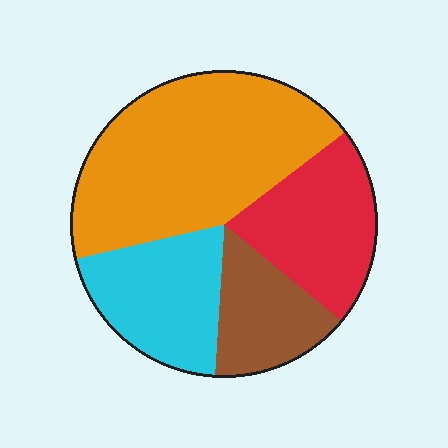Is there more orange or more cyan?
Orange.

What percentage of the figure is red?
Red covers around 20% of the figure.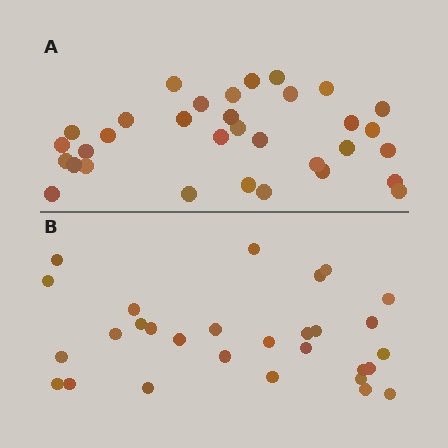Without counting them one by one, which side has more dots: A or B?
Region A (the top region) has more dots.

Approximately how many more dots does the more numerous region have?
Region A has about 4 more dots than region B.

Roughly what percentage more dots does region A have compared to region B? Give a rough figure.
About 15% more.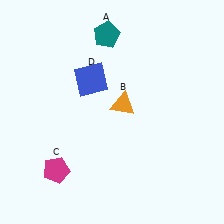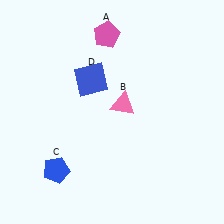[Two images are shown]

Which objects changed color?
A changed from teal to pink. B changed from orange to pink. C changed from magenta to blue.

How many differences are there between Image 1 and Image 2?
There are 3 differences between the two images.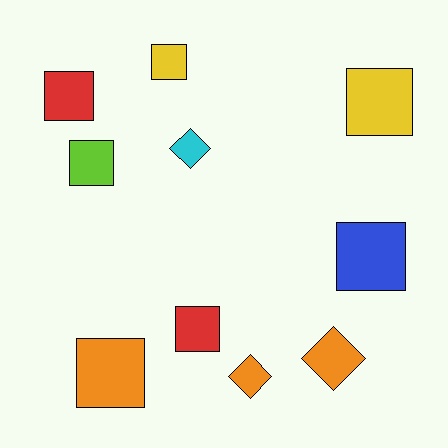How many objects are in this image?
There are 10 objects.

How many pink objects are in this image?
There are no pink objects.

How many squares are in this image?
There are 7 squares.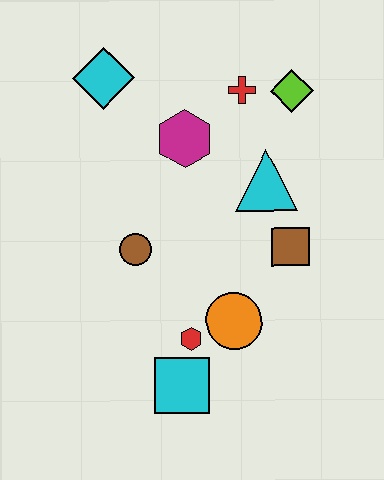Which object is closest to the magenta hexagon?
The red cross is closest to the magenta hexagon.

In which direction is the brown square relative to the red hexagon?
The brown square is to the right of the red hexagon.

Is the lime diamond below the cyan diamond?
Yes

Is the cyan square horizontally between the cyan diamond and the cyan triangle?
Yes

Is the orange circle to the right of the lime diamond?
No